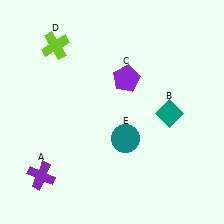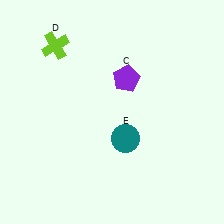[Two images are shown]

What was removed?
The purple cross (A), the teal diamond (B) were removed in Image 2.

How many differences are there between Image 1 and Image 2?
There are 2 differences between the two images.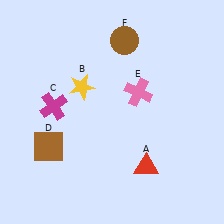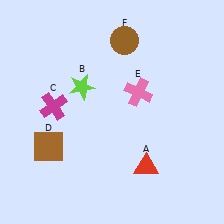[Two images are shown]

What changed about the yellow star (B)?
In Image 1, B is yellow. In Image 2, it changed to lime.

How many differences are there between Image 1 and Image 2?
There is 1 difference between the two images.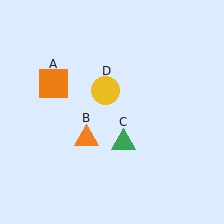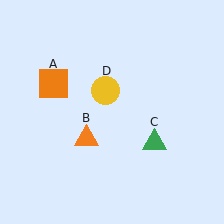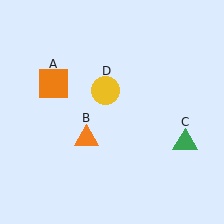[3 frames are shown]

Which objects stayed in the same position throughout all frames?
Orange square (object A) and orange triangle (object B) and yellow circle (object D) remained stationary.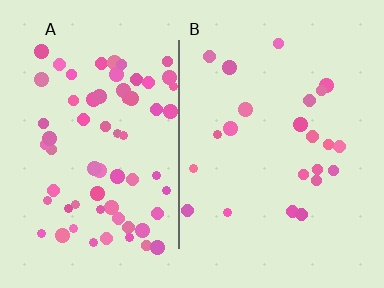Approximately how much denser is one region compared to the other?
Approximately 2.9× — region A over region B.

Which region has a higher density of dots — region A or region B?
A (the left).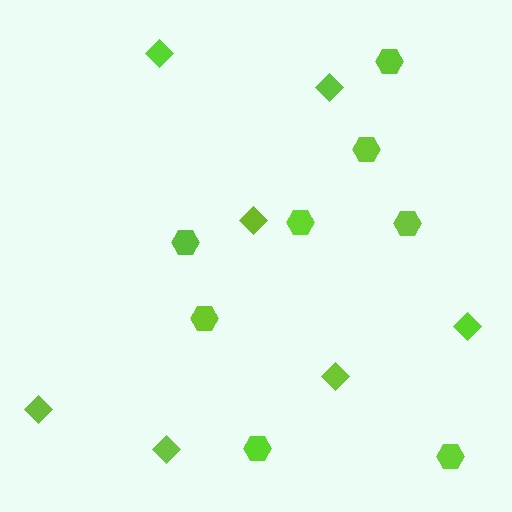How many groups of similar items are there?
There are 2 groups: one group of diamonds (7) and one group of hexagons (8).